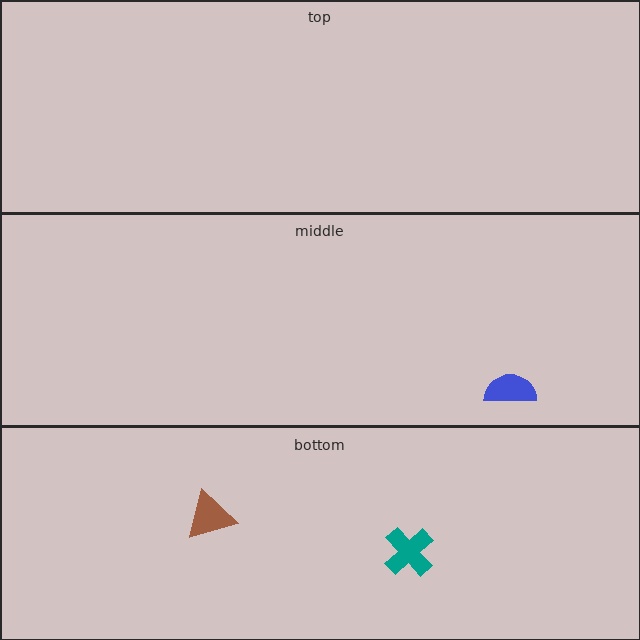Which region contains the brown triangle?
The bottom region.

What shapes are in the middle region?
The blue semicircle.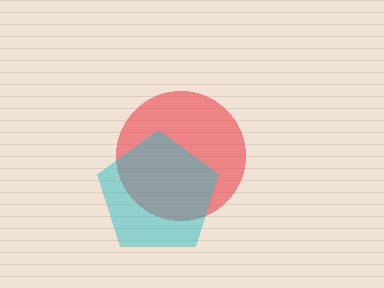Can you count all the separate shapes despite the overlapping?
Yes, there are 2 separate shapes.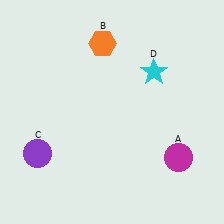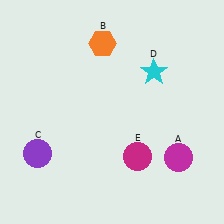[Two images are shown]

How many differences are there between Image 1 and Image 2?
There is 1 difference between the two images.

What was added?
A magenta circle (E) was added in Image 2.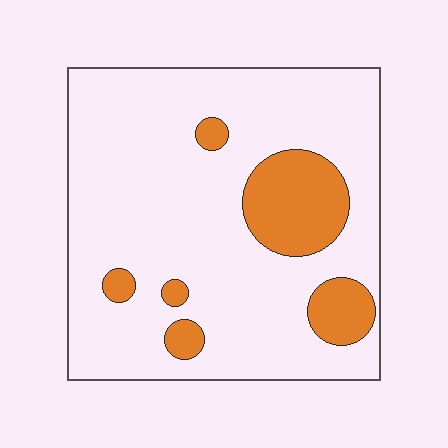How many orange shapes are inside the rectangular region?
6.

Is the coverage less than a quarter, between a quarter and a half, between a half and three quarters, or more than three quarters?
Less than a quarter.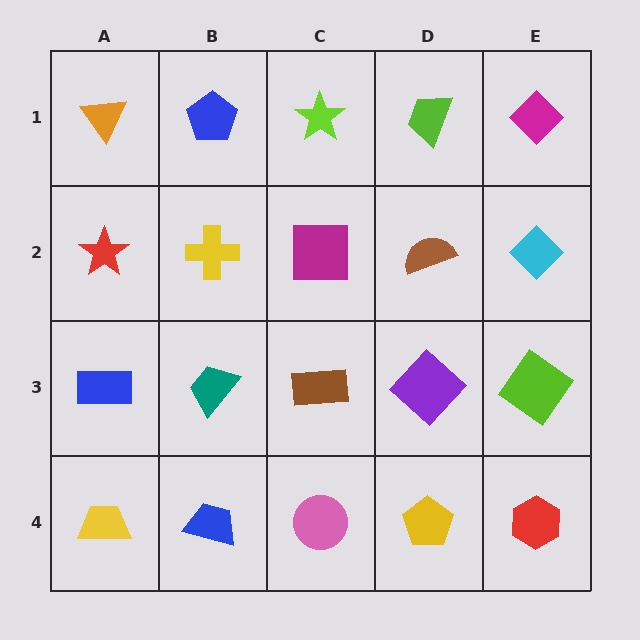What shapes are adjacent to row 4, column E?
A lime diamond (row 3, column E), a yellow pentagon (row 4, column D).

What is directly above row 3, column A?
A red star.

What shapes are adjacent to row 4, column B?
A teal trapezoid (row 3, column B), a yellow trapezoid (row 4, column A), a pink circle (row 4, column C).